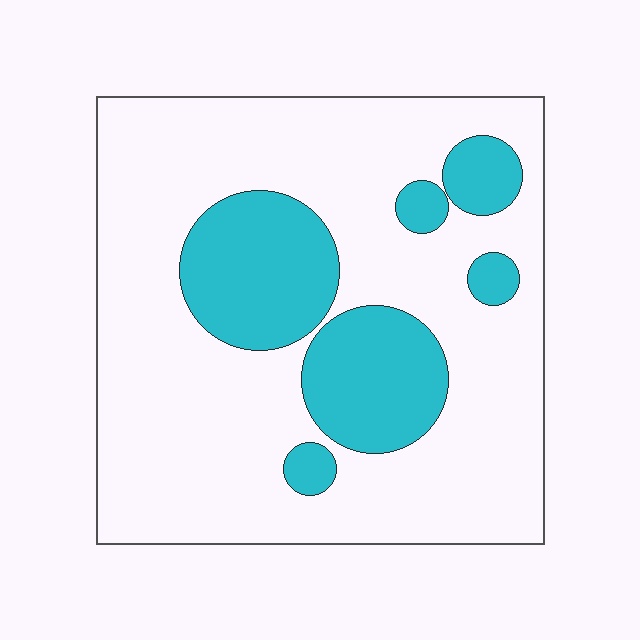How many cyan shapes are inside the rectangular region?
6.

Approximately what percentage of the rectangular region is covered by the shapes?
Approximately 25%.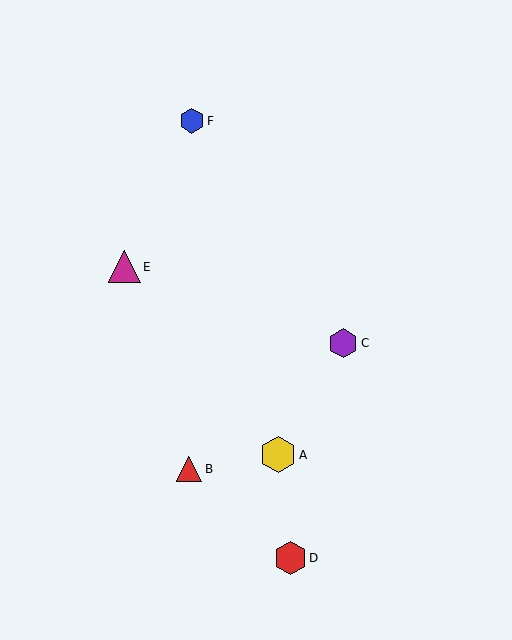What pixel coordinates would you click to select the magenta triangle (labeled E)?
Click at (124, 267) to select the magenta triangle E.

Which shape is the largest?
The yellow hexagon (labeled A) is the largest.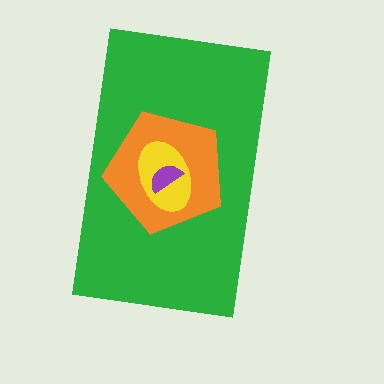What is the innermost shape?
The purple semicircle.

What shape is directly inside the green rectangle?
The orange pentagon.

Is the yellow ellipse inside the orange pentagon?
Yes.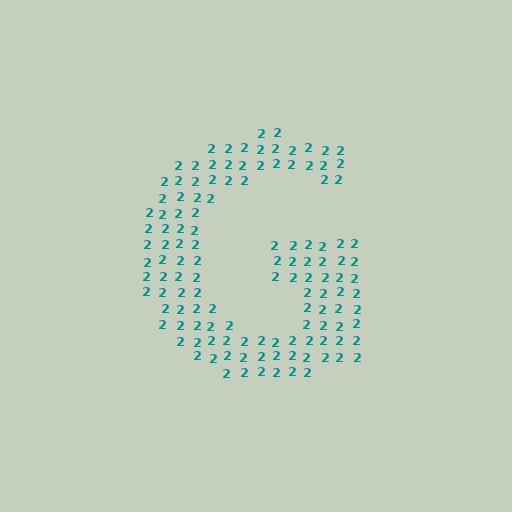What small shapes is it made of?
It is made of small digit 2's.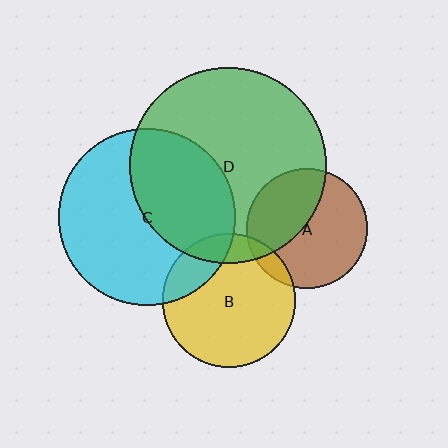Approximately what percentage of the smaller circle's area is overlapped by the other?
Approximately 20%.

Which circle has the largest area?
Circle D (green).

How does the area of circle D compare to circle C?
Approximately 1.2 times.